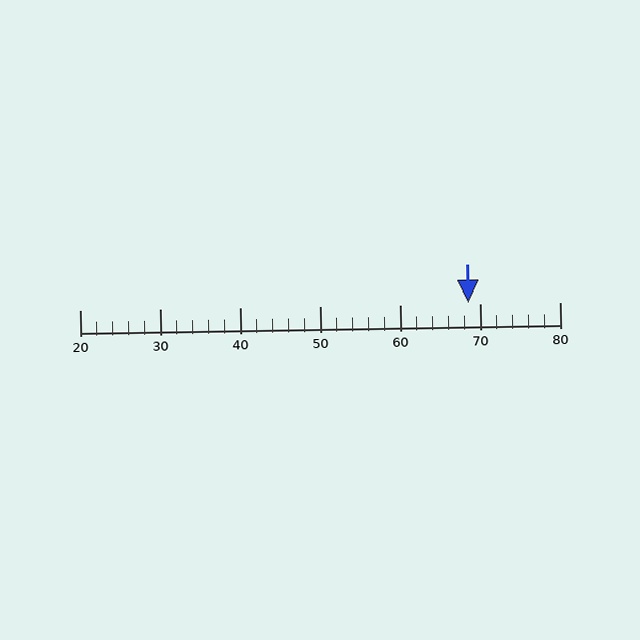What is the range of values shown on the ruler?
The ruler shows values from 20 to 80.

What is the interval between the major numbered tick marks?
The major tick marks are spaced 10 units apart.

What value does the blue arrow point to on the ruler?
The blue arrow points to approximately 69.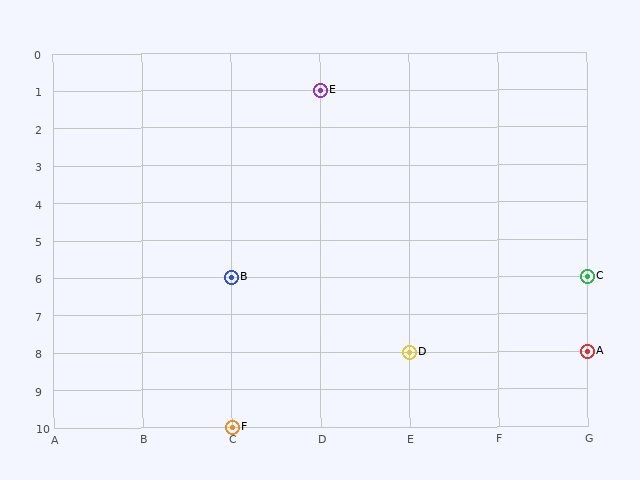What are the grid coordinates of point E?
Point E is at grid coordinates (D, 1).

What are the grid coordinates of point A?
Point A is at grid coordinates (G, 8).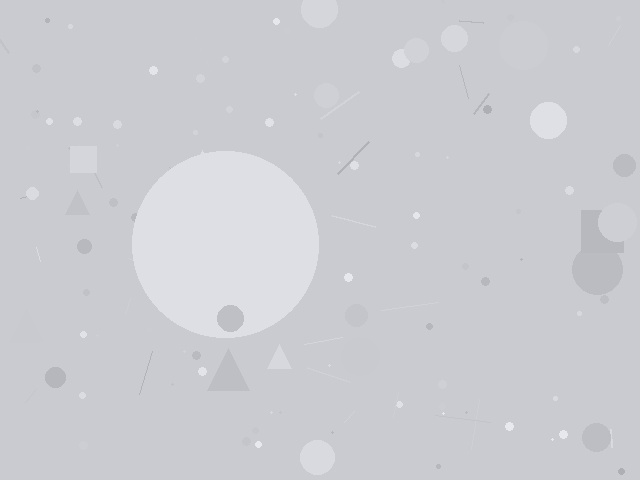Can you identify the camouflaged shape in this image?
The camouflaged shape is a circle.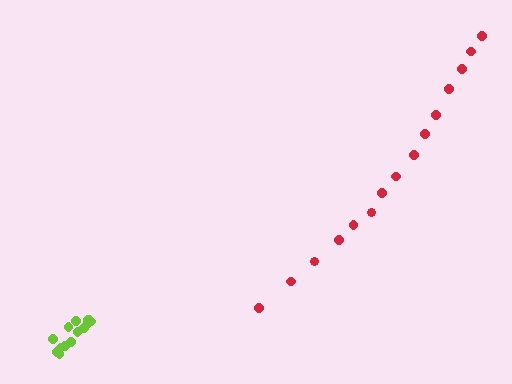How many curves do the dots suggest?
There are 2 distinct paths.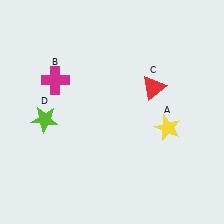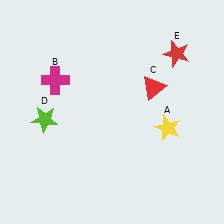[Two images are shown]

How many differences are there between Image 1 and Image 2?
There is 1 difference between the two images.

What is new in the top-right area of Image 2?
A red star (E) was added in the top-right area of Image 2.